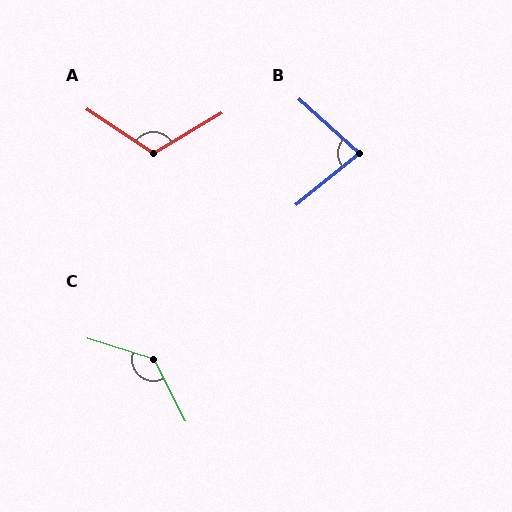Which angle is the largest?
C, at approximately 134 degrees.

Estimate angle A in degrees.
Approximately 115 degrees.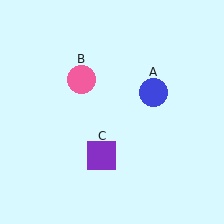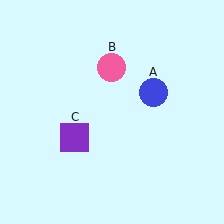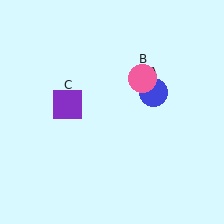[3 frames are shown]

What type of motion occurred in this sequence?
The pink circle (object B), purple square (object C) rotated clockwise around the center of the scene.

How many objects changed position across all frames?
2 objects changed position: pink circle (object B), purple square (object C).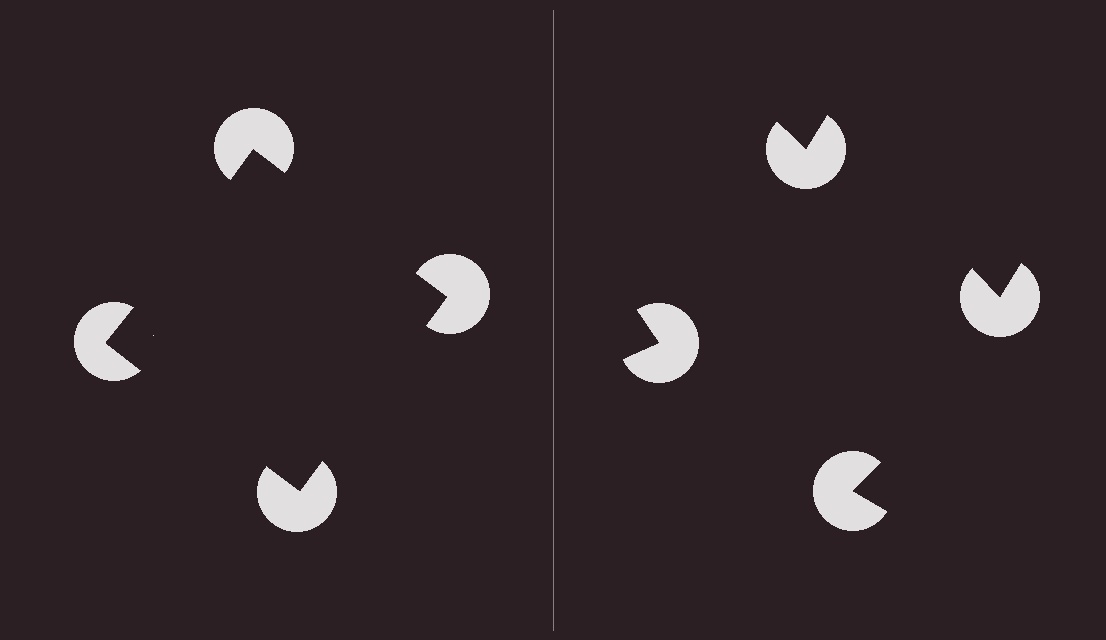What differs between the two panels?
The pac-man discs are positioned identically on both sides; only the wedge orientations differ. On the left they align to a square; on the right they are misaligned.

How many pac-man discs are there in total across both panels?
8 — 4 on each side.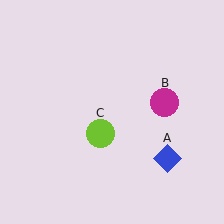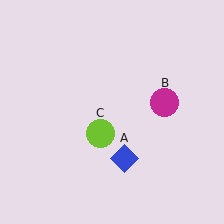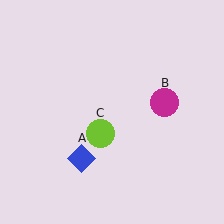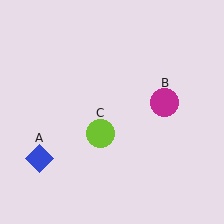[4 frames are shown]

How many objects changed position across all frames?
1 object changed position: blue diamond (object A).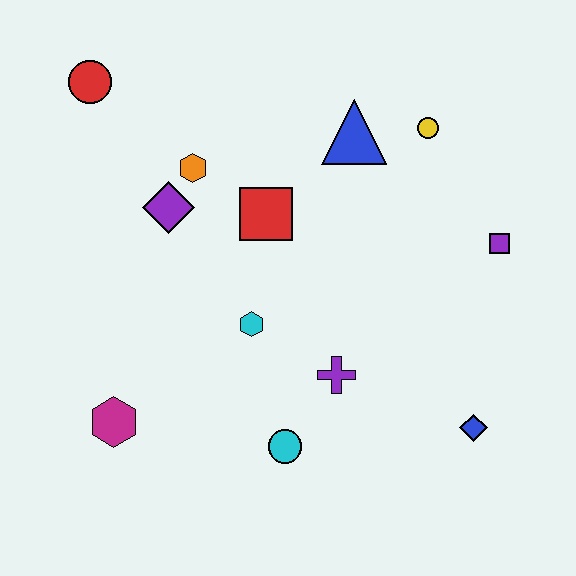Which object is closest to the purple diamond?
The orange hexagon is closest to the purple diamond.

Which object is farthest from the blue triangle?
The magenta hexagon is farthest from the blue triangle.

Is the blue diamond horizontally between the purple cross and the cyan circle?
No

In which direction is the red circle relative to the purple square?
The red circle is to the left of the purple square.